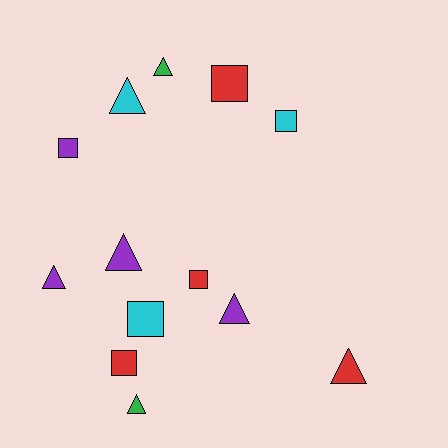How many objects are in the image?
There are 13 objects.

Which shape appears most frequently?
Triangle, with 7 objects.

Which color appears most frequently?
Red, with 4 objects.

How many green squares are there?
There are no green squares.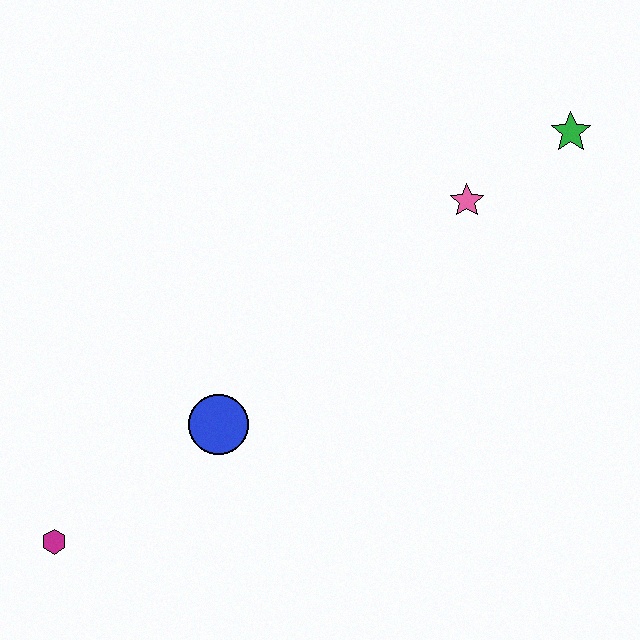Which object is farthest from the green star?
The magenta hexagon is farthest from the green star.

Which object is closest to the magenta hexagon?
The blue circle is closest to the magenta hexagon.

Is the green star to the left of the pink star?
No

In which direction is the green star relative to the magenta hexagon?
The green star is to the right of the magenta hexagon.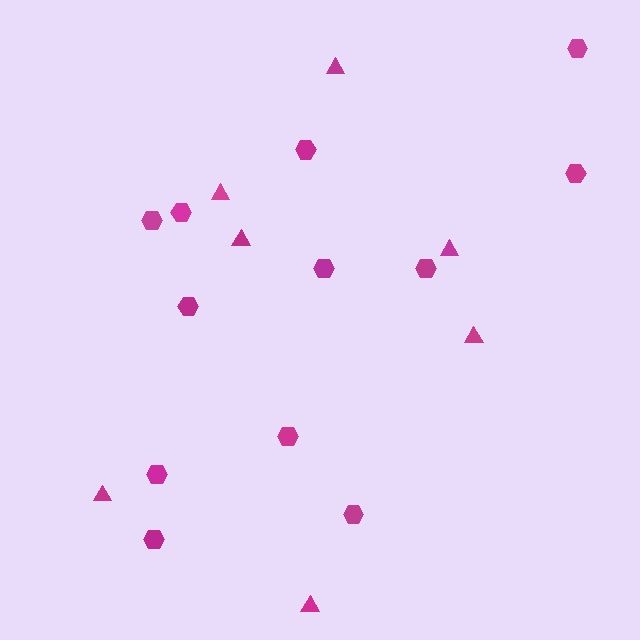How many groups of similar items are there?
There are 2 groups: one group of hexagons (12) and one group of triangles (7).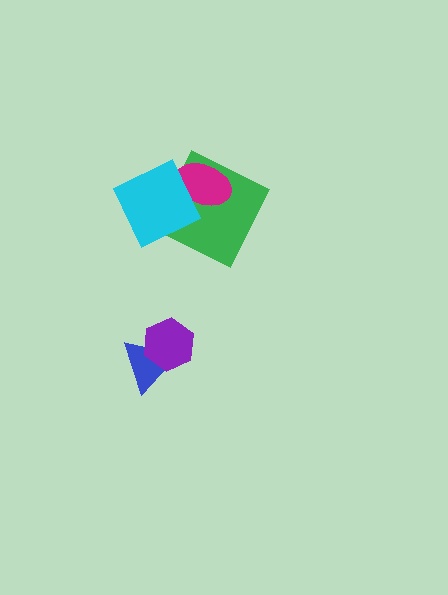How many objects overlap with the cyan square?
2 objects overlap with the cyan square.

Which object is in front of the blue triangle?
The purple hexagon is in front of the blue triangle.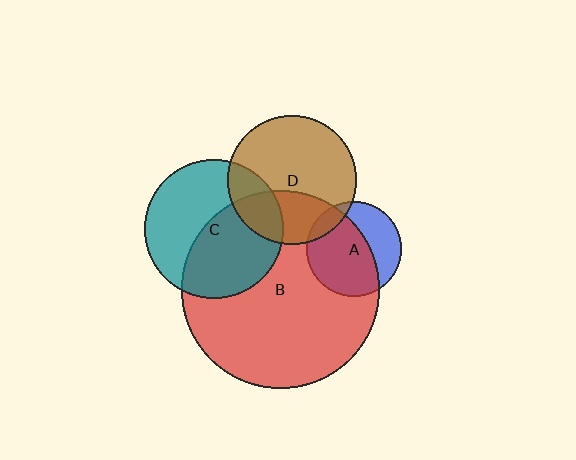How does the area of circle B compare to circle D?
Approximately 2.4 times.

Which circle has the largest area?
Circle B (red).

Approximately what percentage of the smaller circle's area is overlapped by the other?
Approximately 20%.